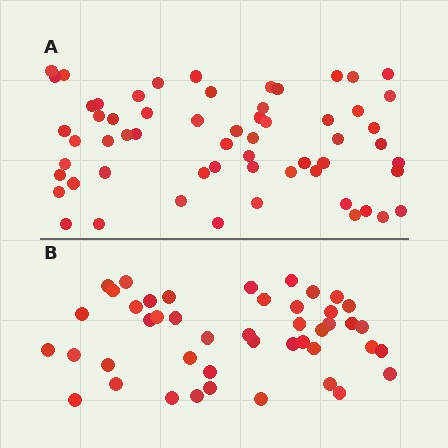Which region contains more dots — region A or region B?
Region A (the top region) has more dots.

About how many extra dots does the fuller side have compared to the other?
Region A has approximately 15 more dots than region B.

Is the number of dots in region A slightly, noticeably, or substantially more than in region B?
Region A has noticeably more, but not dramatically so. The ratio is roughly 1.3 to 1.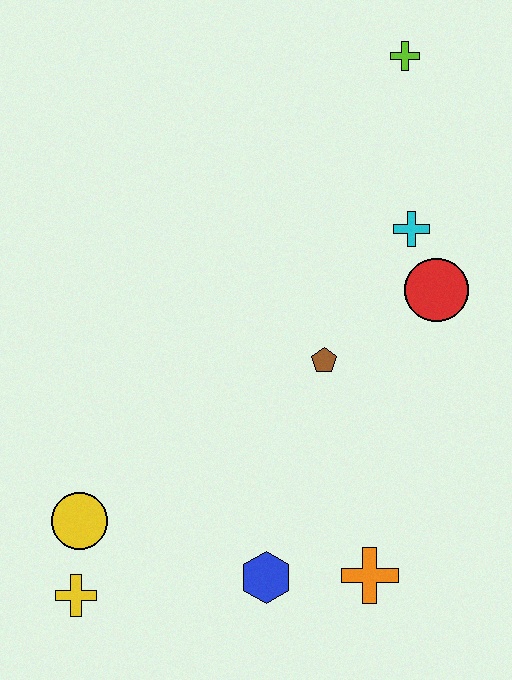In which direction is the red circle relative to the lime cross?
The red circle is below the lime cross.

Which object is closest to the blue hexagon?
The orange cross is closest to the blue hexagon.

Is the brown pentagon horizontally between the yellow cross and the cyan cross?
Yes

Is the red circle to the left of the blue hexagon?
No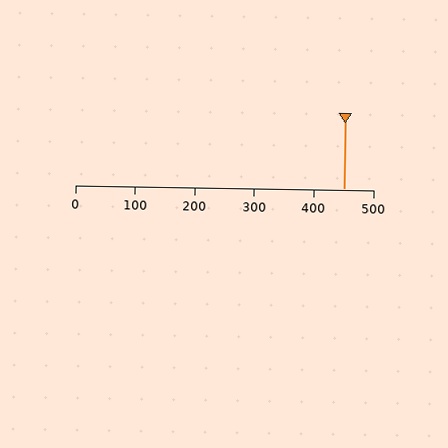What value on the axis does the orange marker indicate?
The marker indicates approximately 450.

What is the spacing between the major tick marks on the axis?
The major ticks are spaced 100 apart.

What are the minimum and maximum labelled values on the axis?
The axis runs from 0 to 500.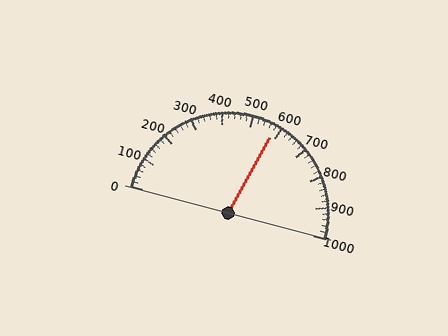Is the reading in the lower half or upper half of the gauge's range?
The reading is in the upper half of the range (0 to 1000).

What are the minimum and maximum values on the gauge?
The gauge ranges from 0 to 1000.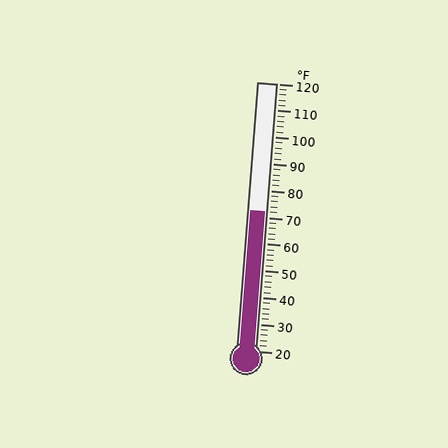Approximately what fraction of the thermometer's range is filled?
The thermometer is filled to approximately 50% of its range.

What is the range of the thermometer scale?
The thermometer scale ranges from 20°F to 120°F.